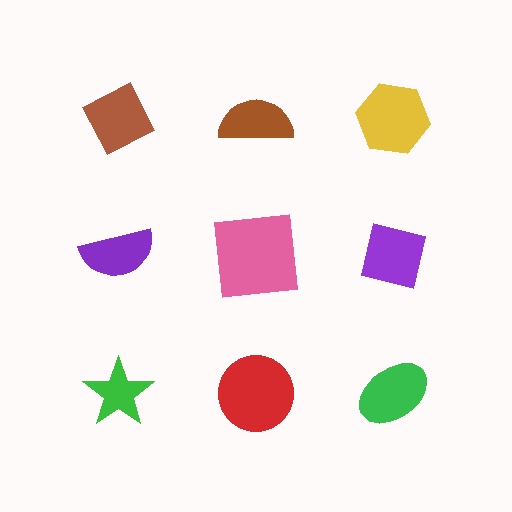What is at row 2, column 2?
A pink square.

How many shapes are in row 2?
3 shapes.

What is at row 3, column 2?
A red circle.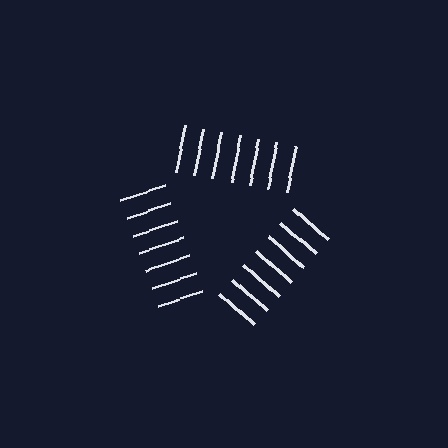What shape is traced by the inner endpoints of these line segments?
An illusory triangle — the line segments terminate on its edges but no continuous stroke is drawn.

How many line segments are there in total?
21 — 7 along each of the 3 edges.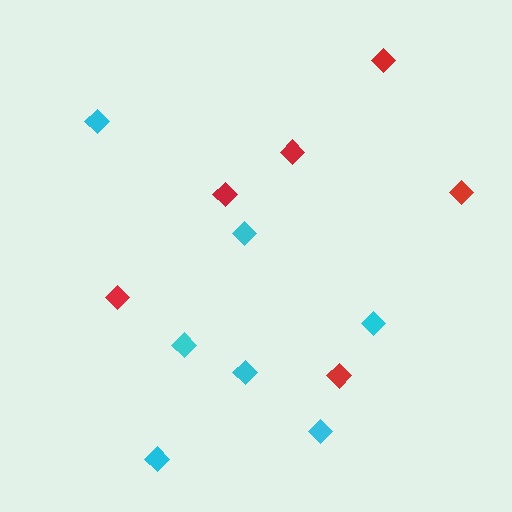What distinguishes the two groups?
There are 2 groups: one group of cyan diamonds (7) and one group of red diamonds (6).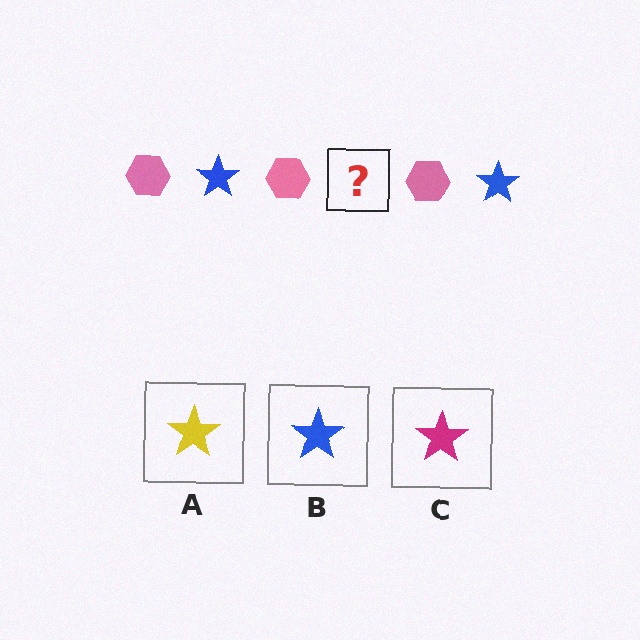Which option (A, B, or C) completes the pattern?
B.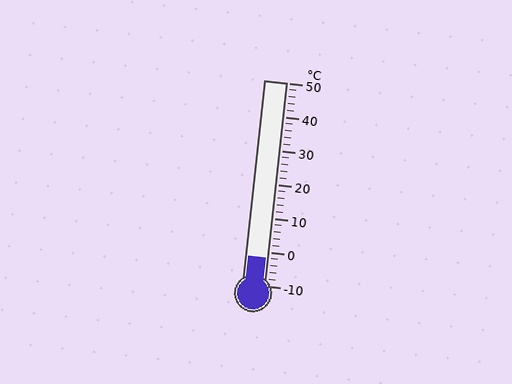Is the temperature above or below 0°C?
The temperature is below 0°C.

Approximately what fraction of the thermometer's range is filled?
The thermometer is filled to approximately 15% of its range.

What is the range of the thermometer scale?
The thermometer scale ranges from -10°C to 50°C.